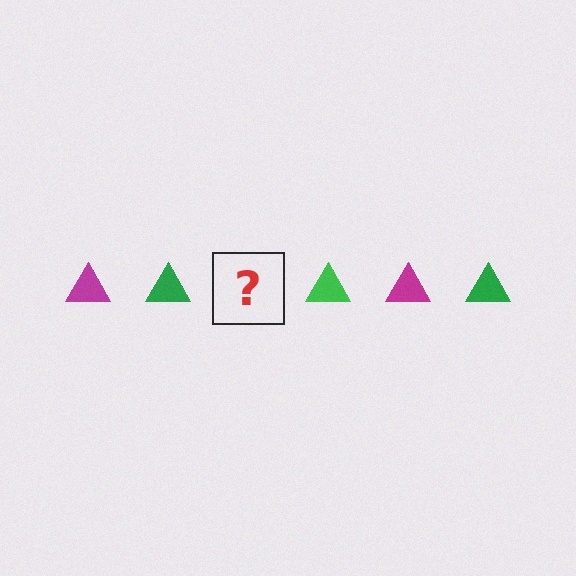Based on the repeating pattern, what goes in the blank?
The blank should be a magenta triangle.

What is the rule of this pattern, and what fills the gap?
The rule is that the pattern cycles through magenta, green triangles. The gap should be filled with a magenta triangle.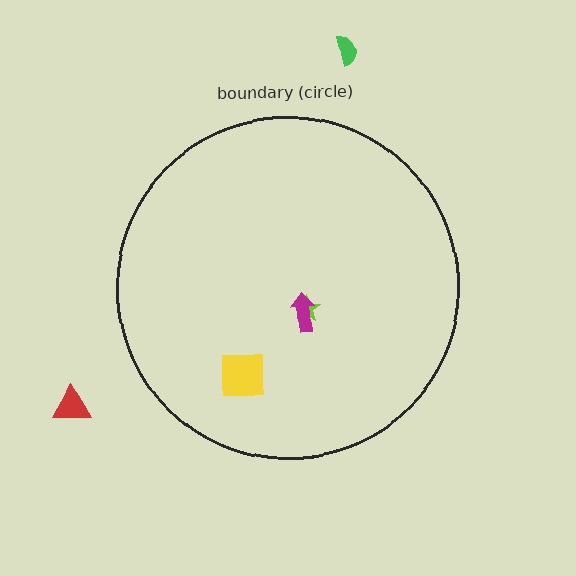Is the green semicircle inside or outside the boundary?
Outside.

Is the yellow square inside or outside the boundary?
Inside.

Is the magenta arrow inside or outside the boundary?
Inside.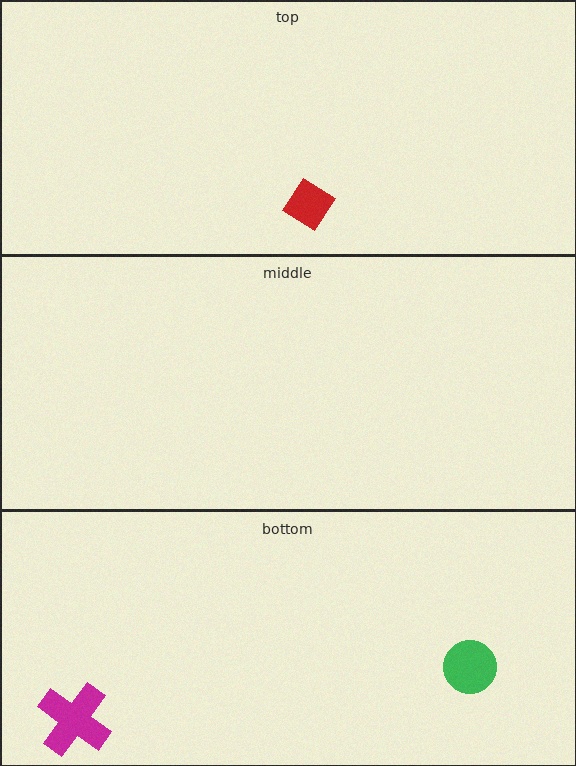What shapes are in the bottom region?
The green circle, the magenta cross.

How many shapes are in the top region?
1.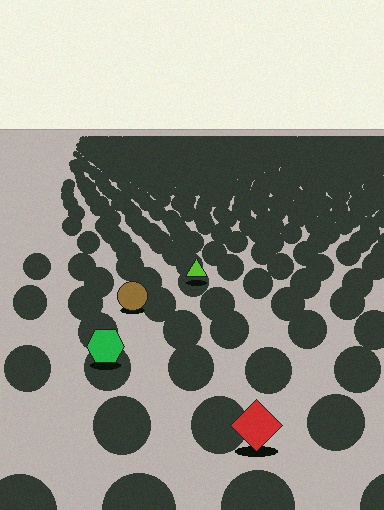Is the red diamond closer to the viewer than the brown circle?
Yes. The red diamond is closer — you can tell from the texture gradient: the ground texture is coarser near it.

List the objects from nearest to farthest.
From nearest to farthest: the red diamond, the green hexagon, the brown circle, the lime triangle.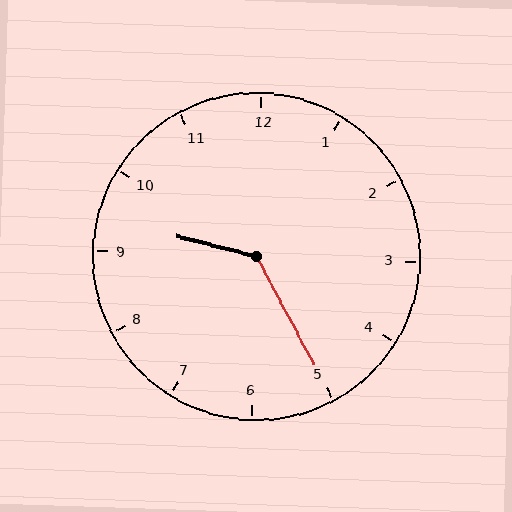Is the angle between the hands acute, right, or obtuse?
It is obtuse.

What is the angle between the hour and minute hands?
Approximately 132 degrees.